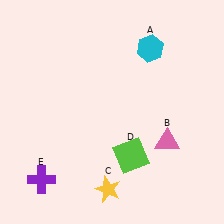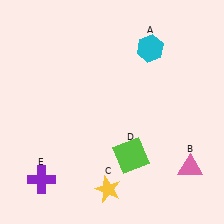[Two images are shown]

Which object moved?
The pink triangle (B) moved down.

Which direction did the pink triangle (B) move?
The pink triangle (B) moved down.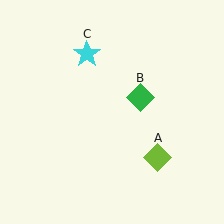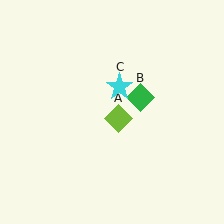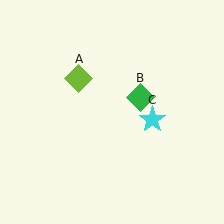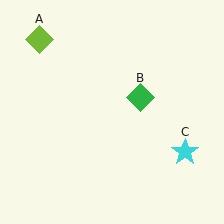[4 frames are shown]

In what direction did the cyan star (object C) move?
The cyan star (object C) moved down and to the right.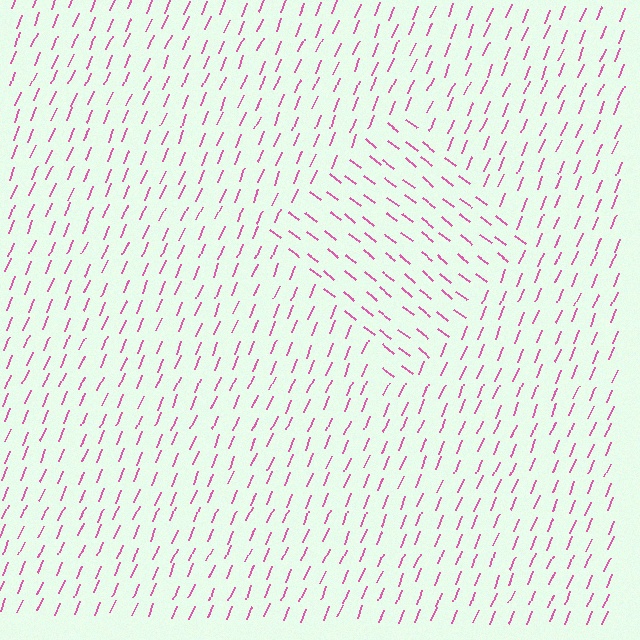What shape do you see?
I see a diamond.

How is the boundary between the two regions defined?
The boundary is defined purely by a change in line orientation (approximately 74 degrees difference). All lines are the same color and thickness.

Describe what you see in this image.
The image is filled with small pink line segments. A diamond region in the image has lines oriented differently from the surrounding lines, creating a visible texture boundary.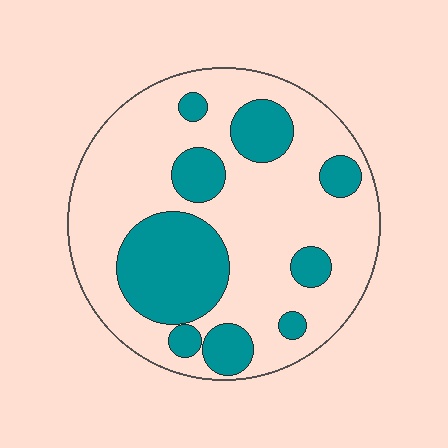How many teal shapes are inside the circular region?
9.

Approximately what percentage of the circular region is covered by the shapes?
Approximately 30%.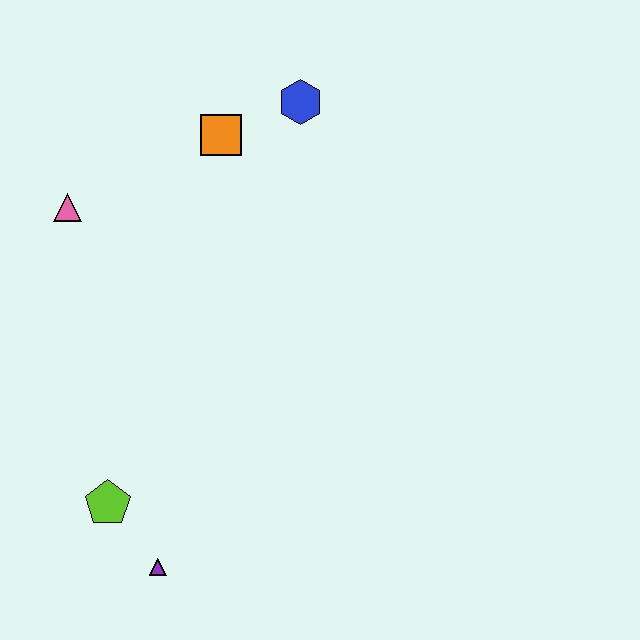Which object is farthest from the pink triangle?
The purple triangle is farthest from the pink triangle.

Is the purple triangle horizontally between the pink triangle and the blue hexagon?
Yes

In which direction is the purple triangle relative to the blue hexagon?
The purple triangle is below the blue hexagon.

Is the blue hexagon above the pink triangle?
Yes